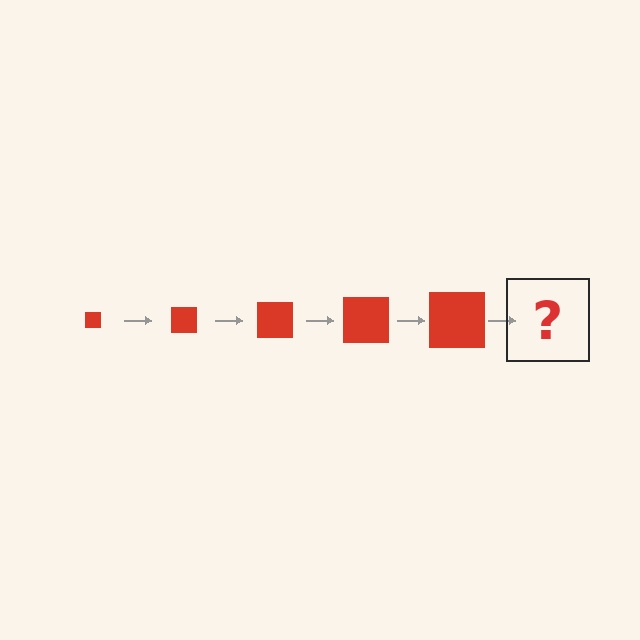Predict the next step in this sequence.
The next step is a red square, larger than the previous one.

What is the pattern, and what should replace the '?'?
The pattern is that the square gets progressively larger each step. The '?' should be a red square, larger than the previous one.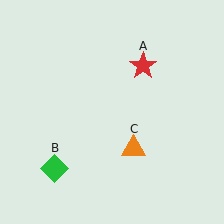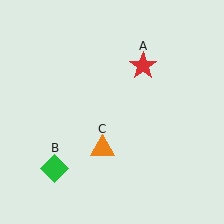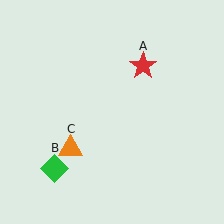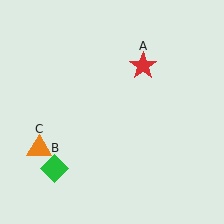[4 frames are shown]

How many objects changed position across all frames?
1 object changed position: orange triangle (object C).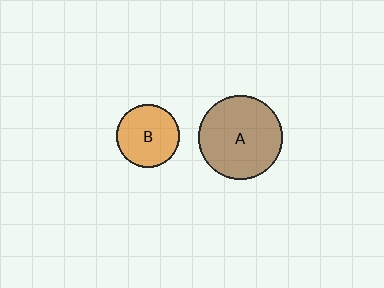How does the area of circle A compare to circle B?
Approximately 1.8 times.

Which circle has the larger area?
Circle A (brown).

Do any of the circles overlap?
No, none of the circles overlap.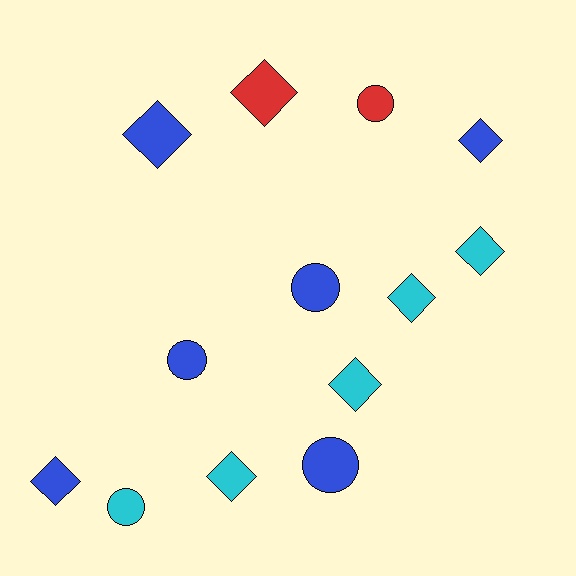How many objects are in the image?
There are 13 objects.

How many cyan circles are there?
There is 1 cyan circle.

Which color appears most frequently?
Blue, with 6 objects.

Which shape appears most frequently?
Diamond, with 8 objects.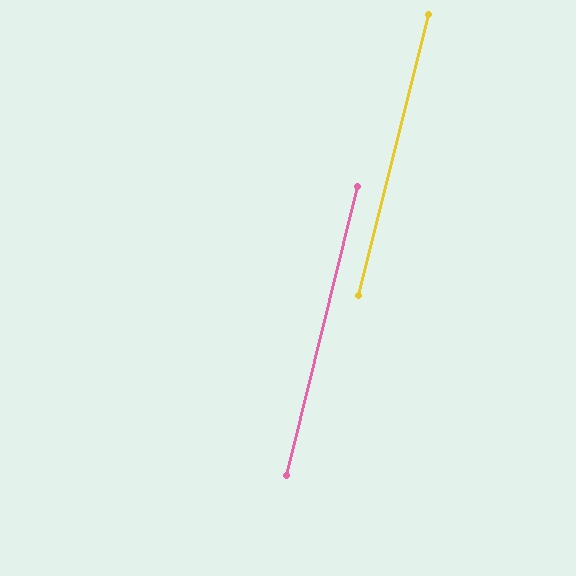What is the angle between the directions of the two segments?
Approximately 0 degrees.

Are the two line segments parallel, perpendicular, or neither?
Parallel — their directions differ by only 0.2°.